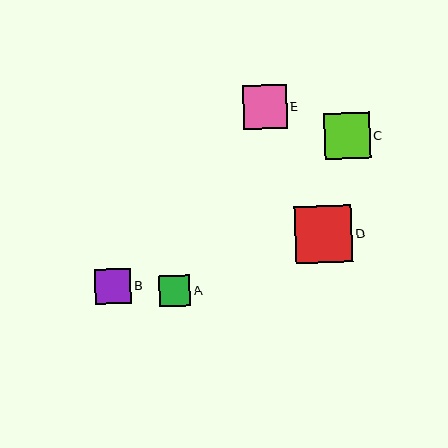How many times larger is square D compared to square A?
Square D is approximately 1.8 times the size of square A.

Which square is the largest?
Square D is the largest with a size of approximately 57 pixels.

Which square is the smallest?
Square A is the smallest with a size of approximately 31 pixels.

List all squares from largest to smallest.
From largest to smallest: D, C, E, B, A.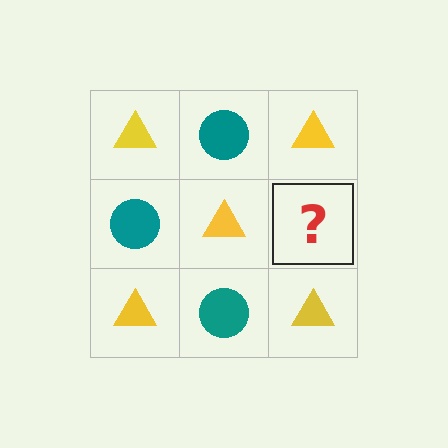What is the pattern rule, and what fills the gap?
The rule is that it alternates yellow triangle and teal circle in a checkerboard pattern. The gap should be filled with a teal circle.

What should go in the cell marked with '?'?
The missing cell should contain a teal circle.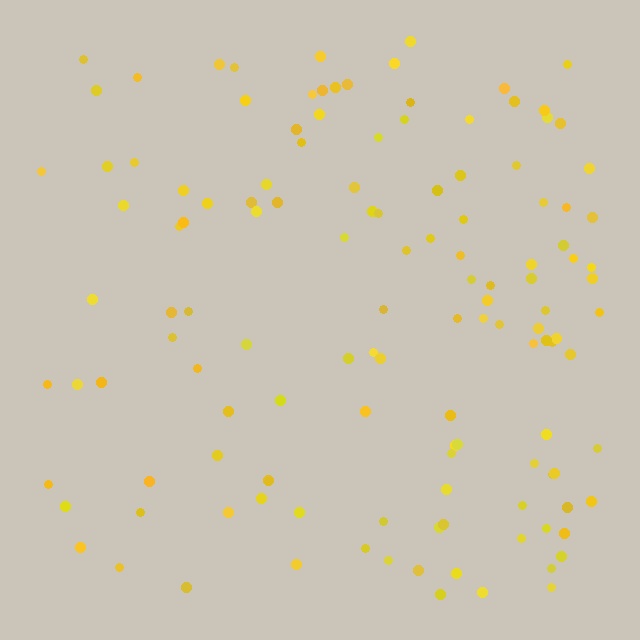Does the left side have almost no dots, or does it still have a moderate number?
Still a moderate number, just noticeably fewer than the right.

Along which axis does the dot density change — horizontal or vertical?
Horizontal.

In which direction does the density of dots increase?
From left to right, with the right side densest.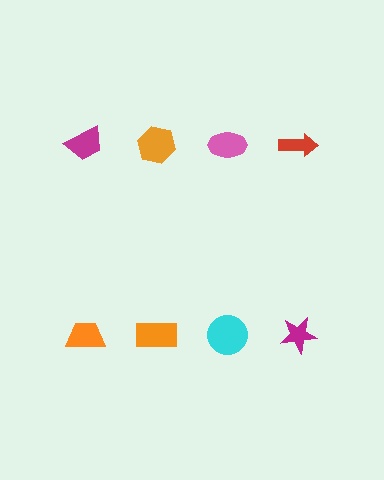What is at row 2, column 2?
An orange rectangle.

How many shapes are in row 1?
4 shapes.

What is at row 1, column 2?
An orange hexagon.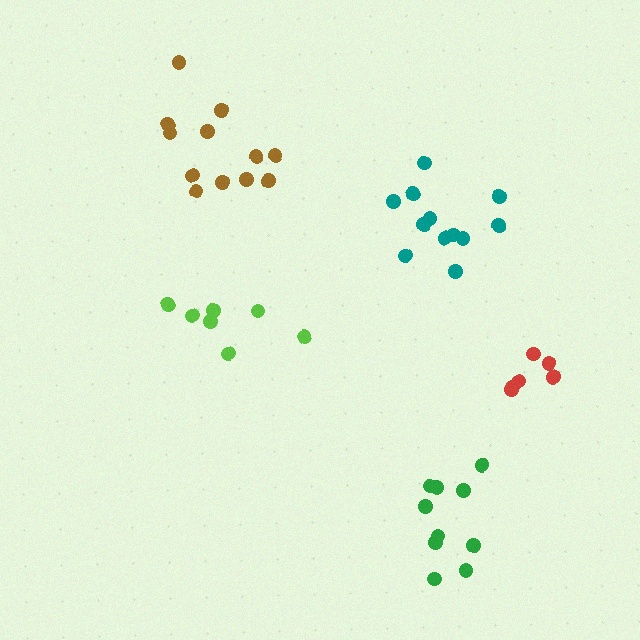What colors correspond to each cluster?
The clusters are colored: teal, lime, brown, green, red.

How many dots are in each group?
Group 1: 12 dots, Group 2: 7 dots, Group 3: 12 dots, Group 4: 10 dots, Group 5: 6 dots (47 total).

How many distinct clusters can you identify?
There are 5 distinct clusters.